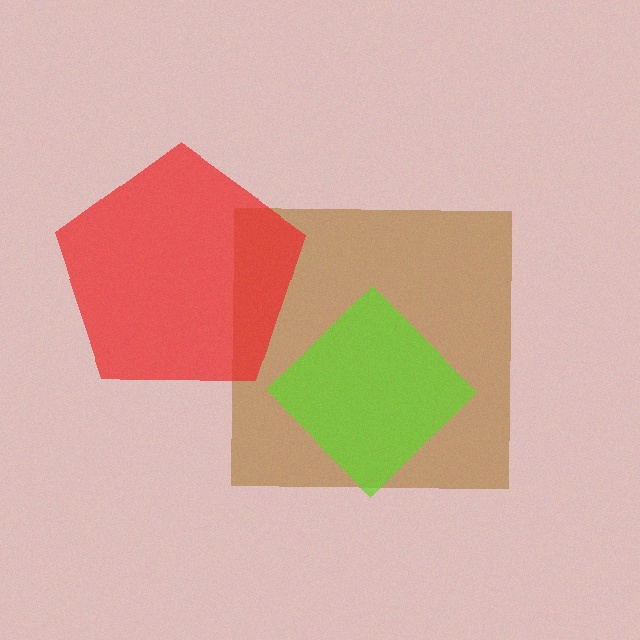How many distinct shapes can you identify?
There are 3 distinct shapes: a brown square, a lime diamond, a red pentagon.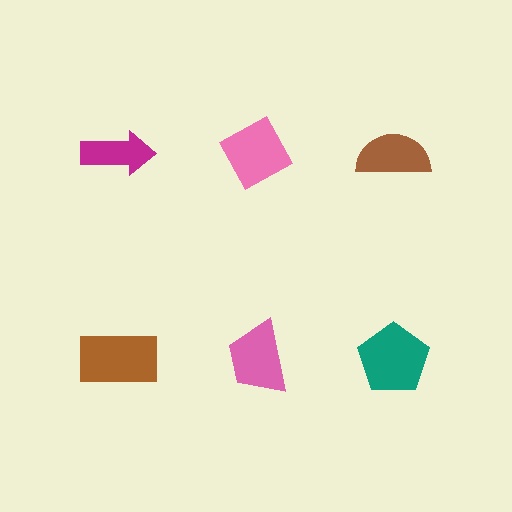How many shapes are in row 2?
3 shapes.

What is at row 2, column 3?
A teal pentagon.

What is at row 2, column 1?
A brown rectangle.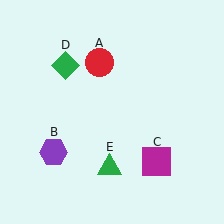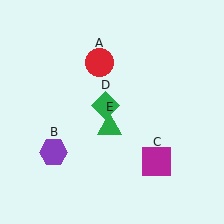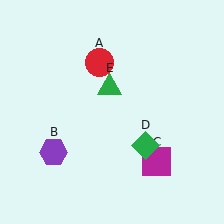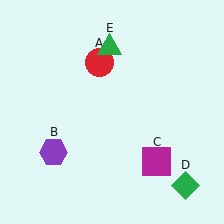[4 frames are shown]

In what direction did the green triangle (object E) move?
The green triangle (object E) moved up.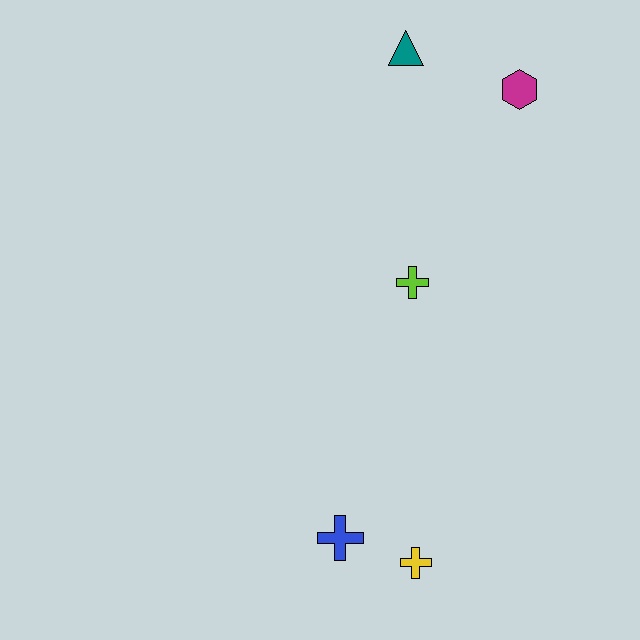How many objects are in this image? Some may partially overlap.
There are 5 objects.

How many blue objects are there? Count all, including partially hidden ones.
There is 1 blue object.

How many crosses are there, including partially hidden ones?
There are 3 crosses.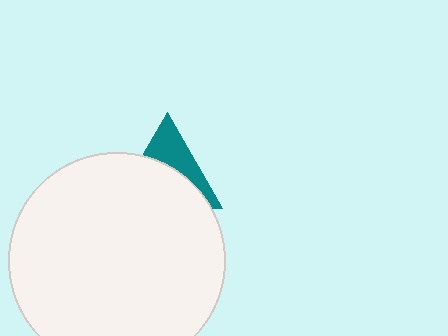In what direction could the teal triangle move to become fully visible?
The teal triangle could move up. That would shift it out from behind the white circle entirely.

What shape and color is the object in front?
The object in front is a white circle.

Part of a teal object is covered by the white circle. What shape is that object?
It is a triangle.